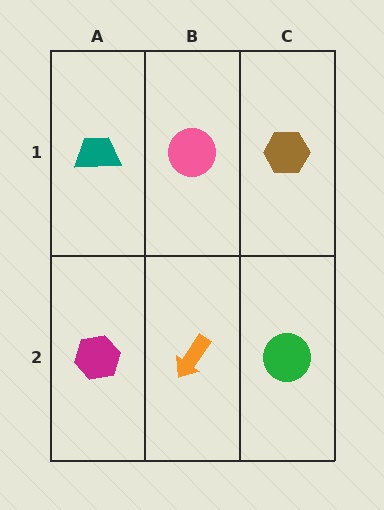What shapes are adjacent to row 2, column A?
A teal trapezoid (row 1, column A), an orange arrow (row 2, column B).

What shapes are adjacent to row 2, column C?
A brown hexagon (row 1, column C), an orange arrow (row 2, column B).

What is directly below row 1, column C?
A green circle.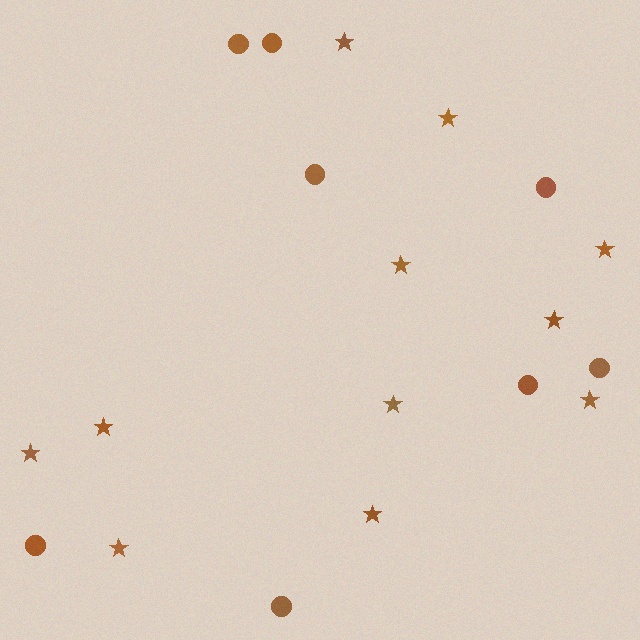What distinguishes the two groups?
There are 2 groups: one group of circles (8) and one group of stars (11).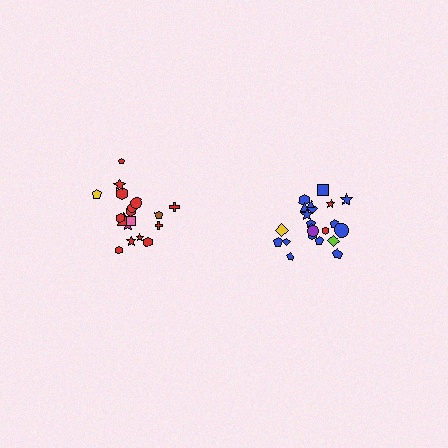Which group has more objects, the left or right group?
The right group.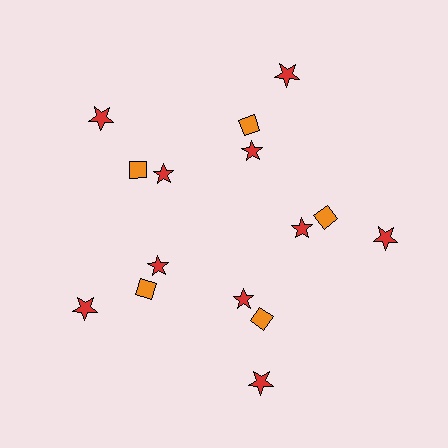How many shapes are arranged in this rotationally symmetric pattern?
There are 15 shapes, arranged in 5 groups of 3.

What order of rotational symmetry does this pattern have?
This pattern has 5-fold rotational symmetry.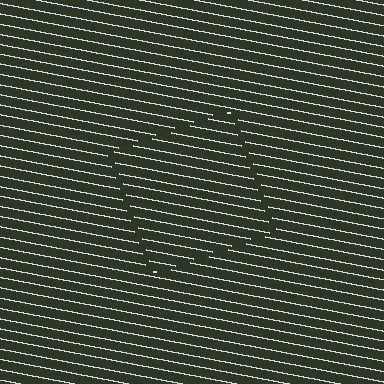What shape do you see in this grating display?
An illusory square. The interior of the shape contains the same grating, shifted by half a period — the contour is defined by the phase discontinuity where line-ends from the inner and outer gratings abut.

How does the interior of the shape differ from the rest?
The interior of the shape contains the same grating, shifted by half a period — the contour is defined by the phase discontinuity where line-ends from the inner and outer gratings abut.